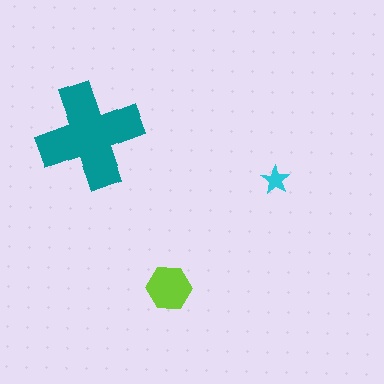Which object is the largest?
The teal cross.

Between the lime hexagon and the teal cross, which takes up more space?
The teal cross.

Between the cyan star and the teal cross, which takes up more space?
The teal cross.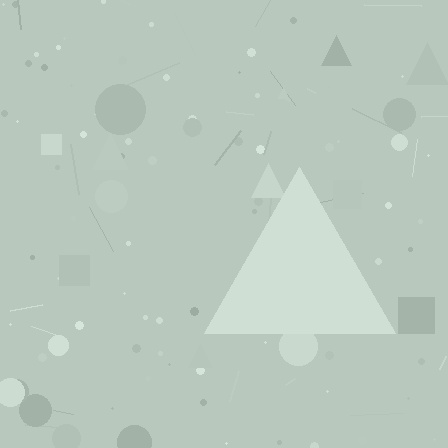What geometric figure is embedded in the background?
A triangle is embedded in the background.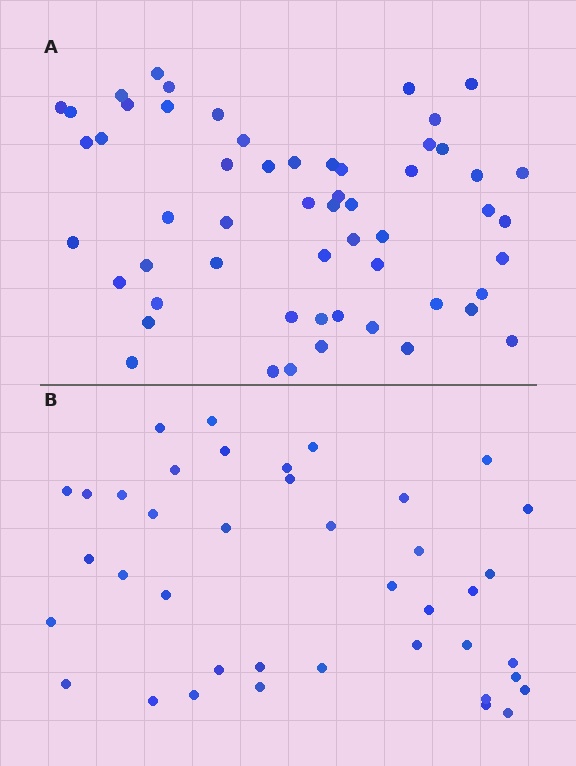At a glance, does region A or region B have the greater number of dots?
Region A (the top region) has more dots.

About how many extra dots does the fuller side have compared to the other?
Region A has approximately 15 more dots than region B.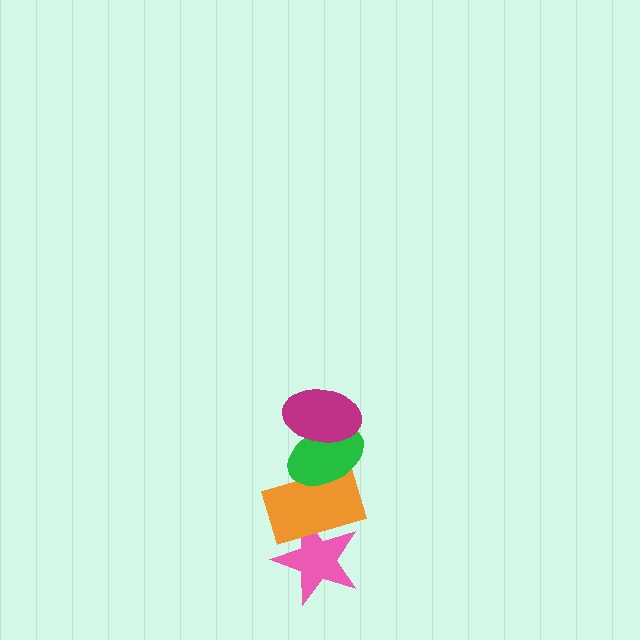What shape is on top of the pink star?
The orange rectangle is on top of the pink star.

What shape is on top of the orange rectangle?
The green ellipse is on top of the orange rectangle.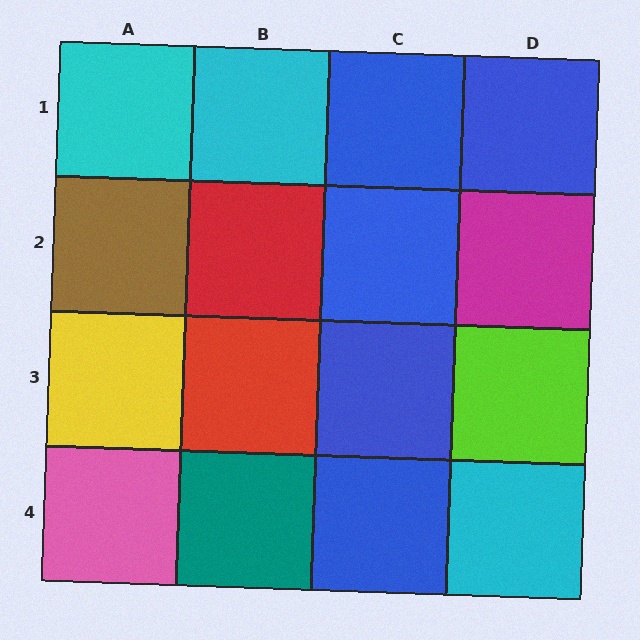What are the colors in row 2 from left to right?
Brown, red, blue, magenta.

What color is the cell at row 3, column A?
Yellow.